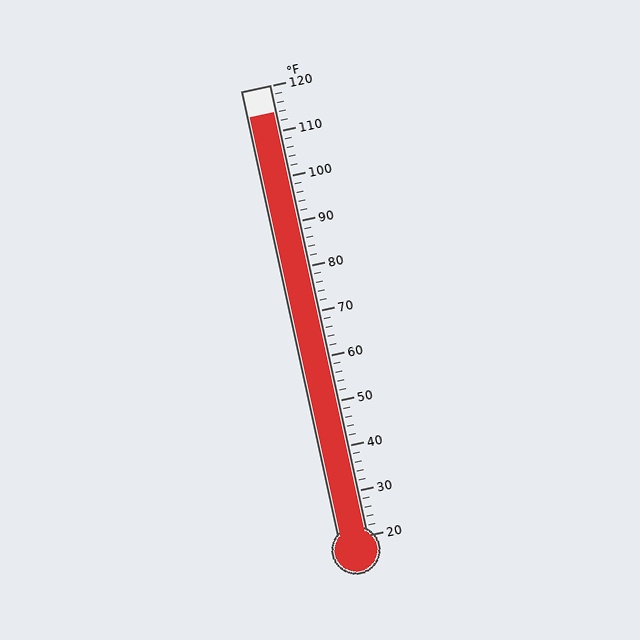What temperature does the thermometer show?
The thermometer shows approximately 114°F.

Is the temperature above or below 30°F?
The temperature is above 30°F.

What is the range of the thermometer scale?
The thermometer scale ranges from 20°F to 120°F.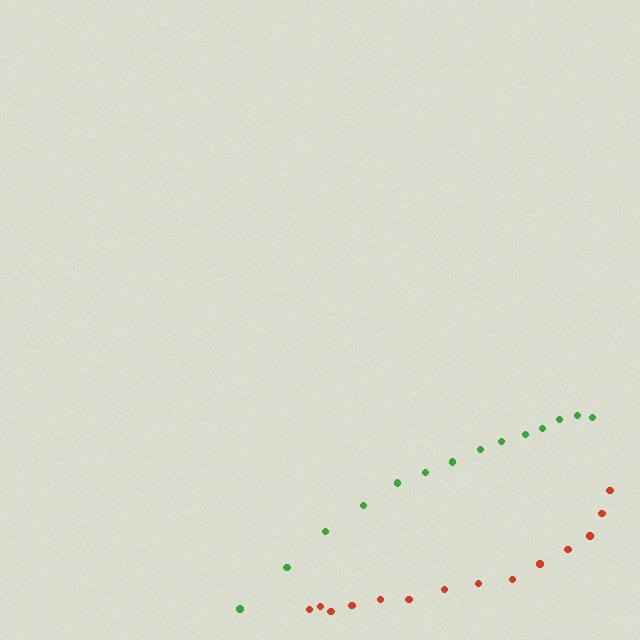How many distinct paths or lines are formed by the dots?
There are 2 distinct paths.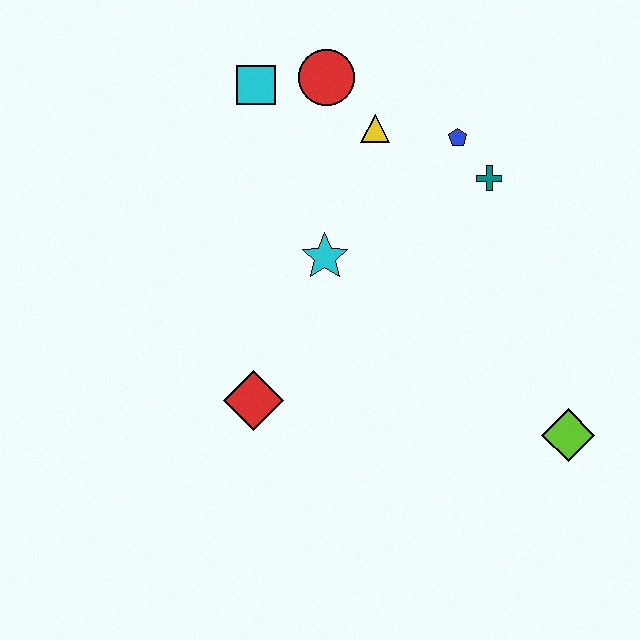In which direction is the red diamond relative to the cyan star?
The red diamond is below the cyan star.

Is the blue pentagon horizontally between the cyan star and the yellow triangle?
No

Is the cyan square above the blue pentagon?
Yes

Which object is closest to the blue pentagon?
The teal cross is closest to the blue pentagon.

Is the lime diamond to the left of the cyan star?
No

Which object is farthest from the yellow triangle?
The lime diamond is farthest from the yellow triangle.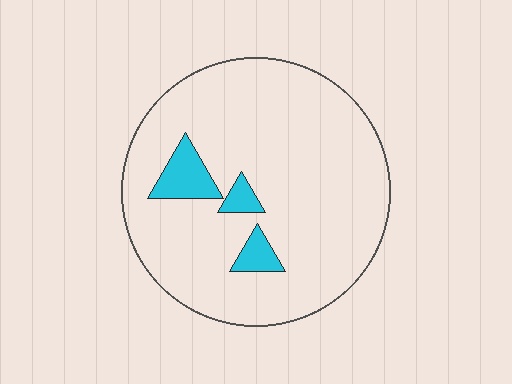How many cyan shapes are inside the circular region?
3.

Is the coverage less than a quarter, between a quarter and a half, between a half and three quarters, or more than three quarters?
Less than a quarter.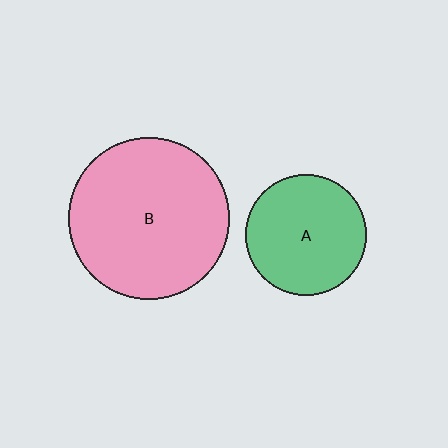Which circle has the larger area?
Circle B (pink).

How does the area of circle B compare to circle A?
Approximately 1.8 times.